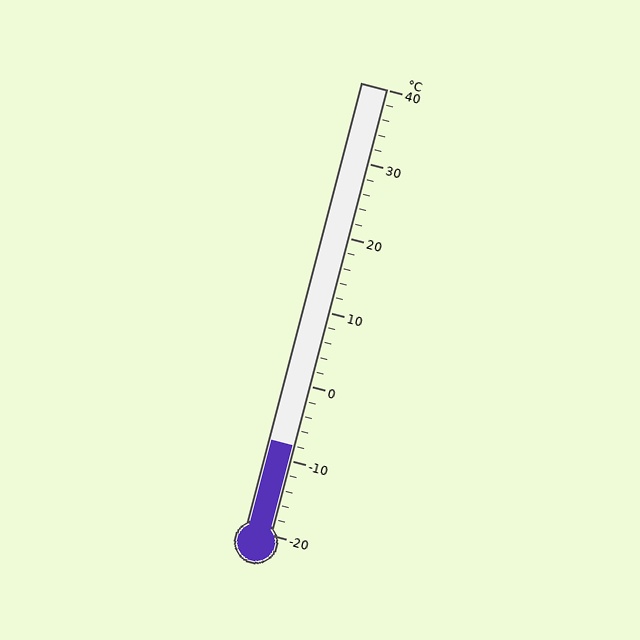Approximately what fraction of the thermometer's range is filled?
The thermometer is filled to approximately 20% of its range.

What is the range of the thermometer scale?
The thermometer scale ranges from -20°C to 40°C.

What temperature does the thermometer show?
The thermometer shows approximately -8°C.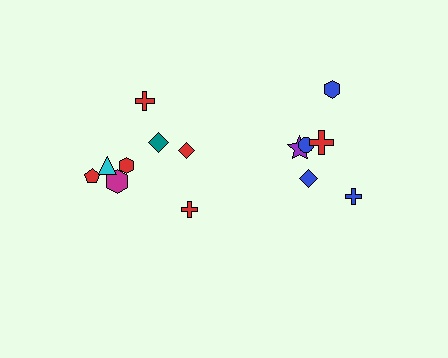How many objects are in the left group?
There are 8 objects.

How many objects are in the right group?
There are 6 objects.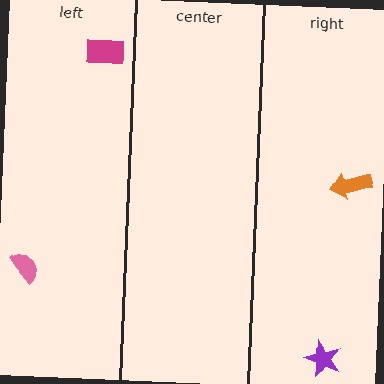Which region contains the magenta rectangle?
The left region.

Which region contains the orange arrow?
The right region.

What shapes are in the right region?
The purple star, the orange arrow.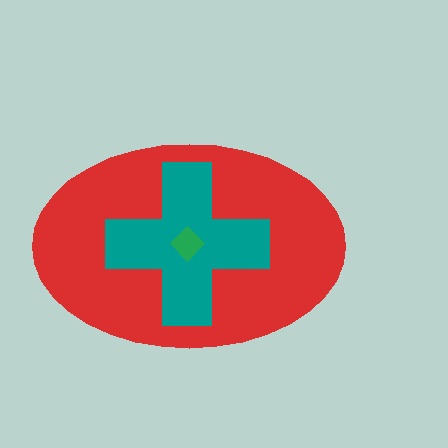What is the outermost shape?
The red ellipse.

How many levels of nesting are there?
3.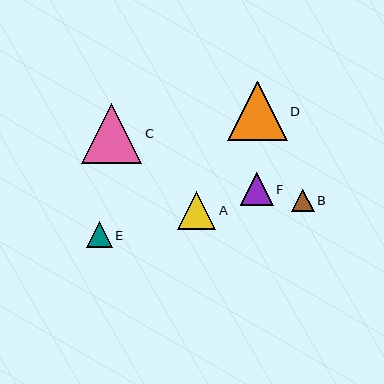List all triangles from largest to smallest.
From largest to smallest: C, D, A, F, E, B.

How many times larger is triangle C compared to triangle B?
Triangle C is approximately 2.7 times the size of triangle B.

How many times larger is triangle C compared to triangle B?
Triangle C is approximately 2.7 times the size of triangle B.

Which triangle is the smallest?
Triangle B is the smallest with a size of approximately 22 pixels.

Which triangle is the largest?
Triangle C is the largest with a size of approximately 60 pixels.